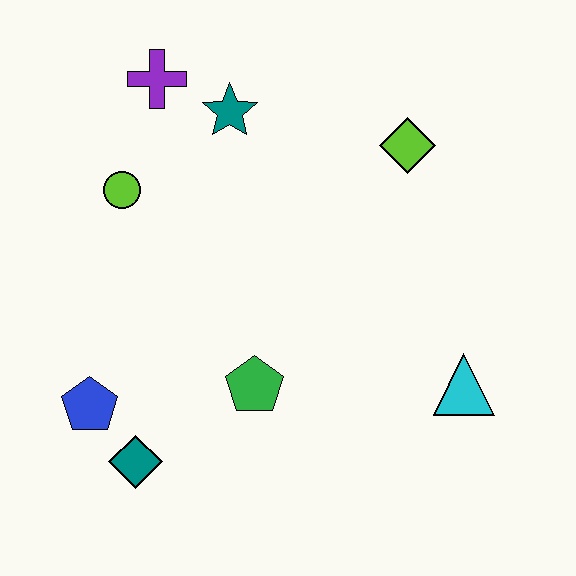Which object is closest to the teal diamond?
The blue pentagon is closest to the teal diamond.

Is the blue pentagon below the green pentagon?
Yes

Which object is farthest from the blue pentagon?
The lime diamond is farthest from the blue pentagon.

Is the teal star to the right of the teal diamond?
Yes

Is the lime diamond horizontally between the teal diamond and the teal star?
No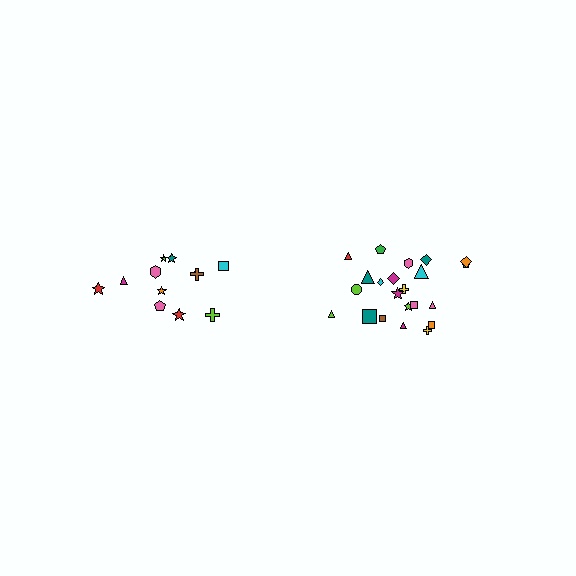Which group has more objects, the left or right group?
The right group.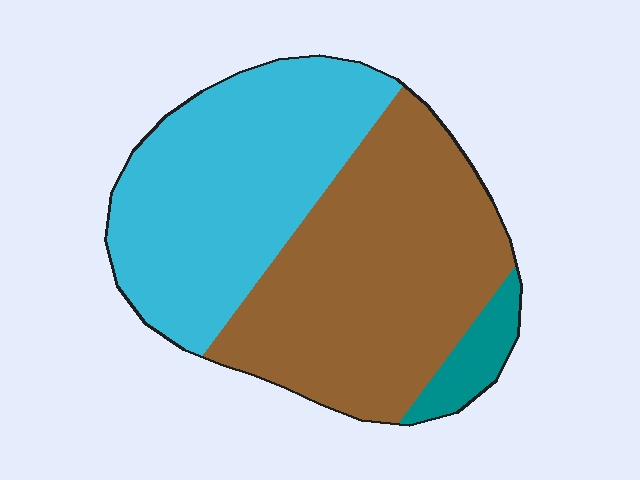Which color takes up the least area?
Teal, at roughly 5%.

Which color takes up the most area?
Brown, at roughly 50%.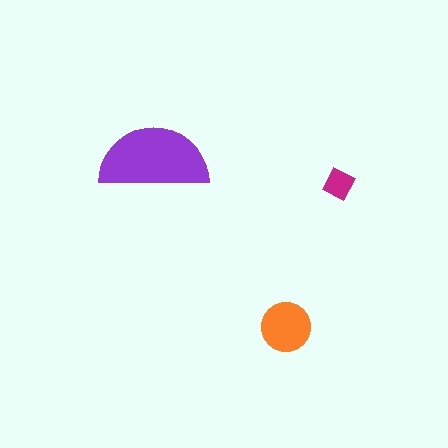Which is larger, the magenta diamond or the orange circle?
The orange circle.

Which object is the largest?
The purple semicircle.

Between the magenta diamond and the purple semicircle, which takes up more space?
The purple semicircle.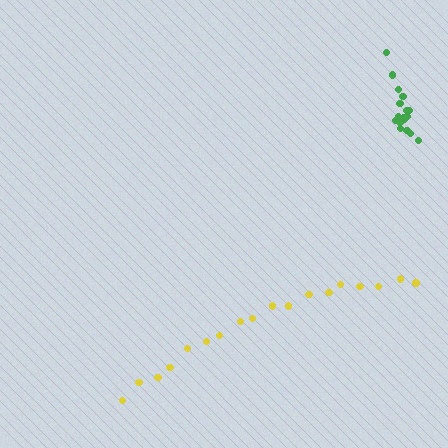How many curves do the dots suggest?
There are 2 distinct paths.